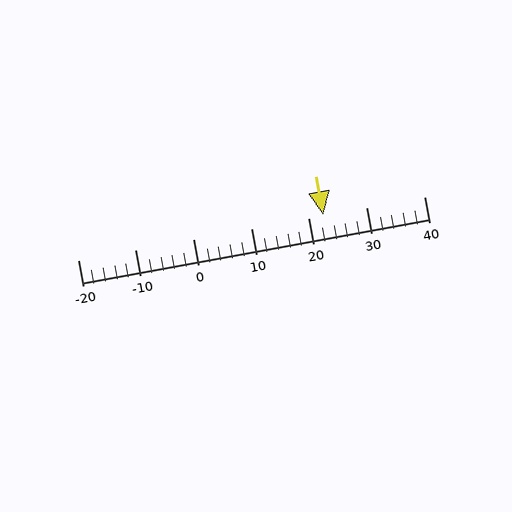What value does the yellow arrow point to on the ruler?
The yellow arrow points to approximately 22.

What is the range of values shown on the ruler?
The ruler shows values from -20 to 40.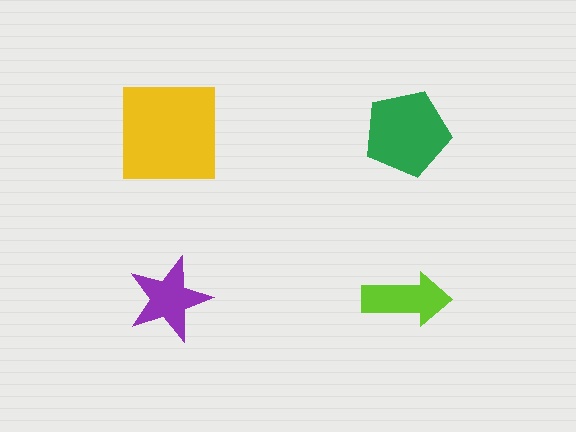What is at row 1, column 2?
A green pentagon.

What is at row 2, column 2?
A lime arrow.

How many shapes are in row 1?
2 shapes.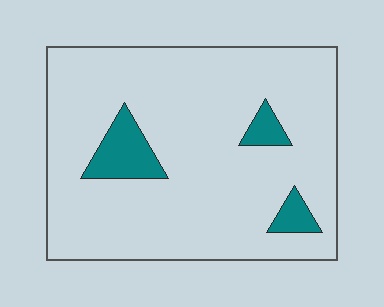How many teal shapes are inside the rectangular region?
3.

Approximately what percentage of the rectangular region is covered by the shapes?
Approximately 10%.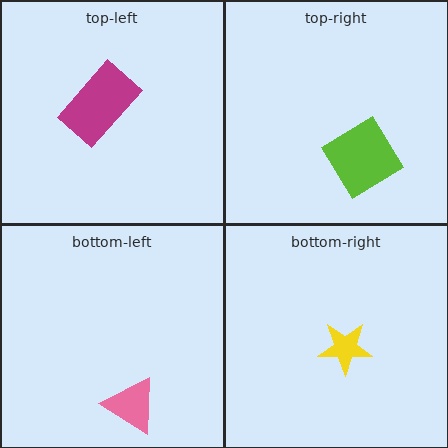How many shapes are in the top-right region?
1.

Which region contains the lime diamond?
The top-right region.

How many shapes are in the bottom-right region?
1.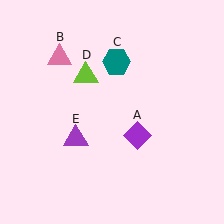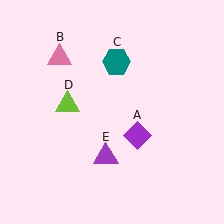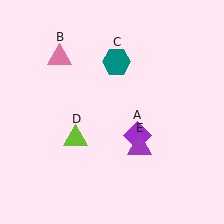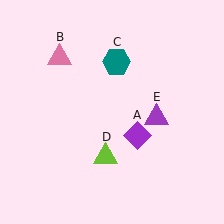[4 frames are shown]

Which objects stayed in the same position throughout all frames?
Purple diamond (object A) and pink triangle (object B) and teal hexagon (object C) remained stationary.